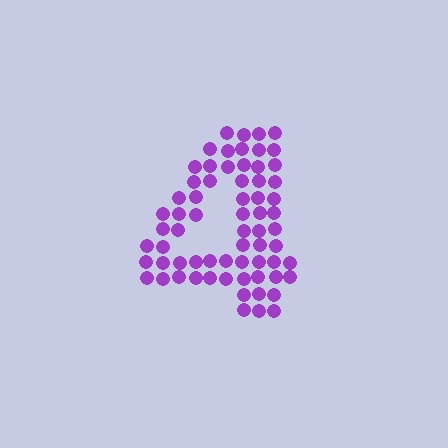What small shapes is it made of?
It is made of small circles.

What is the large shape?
The large shape is the digit 4.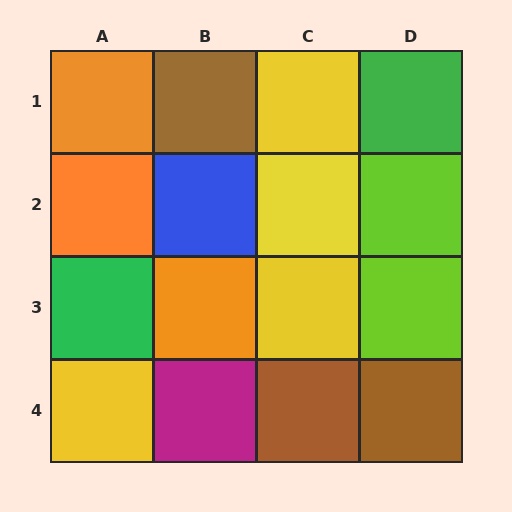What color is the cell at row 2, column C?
Yellow.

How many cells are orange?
3 cells are orange.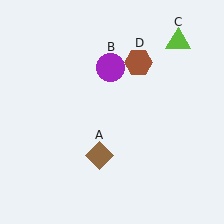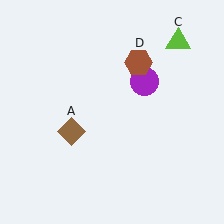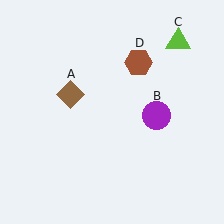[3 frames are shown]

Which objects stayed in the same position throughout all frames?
Lime triangle (object C) and brown hexagon (object D) remained stationary.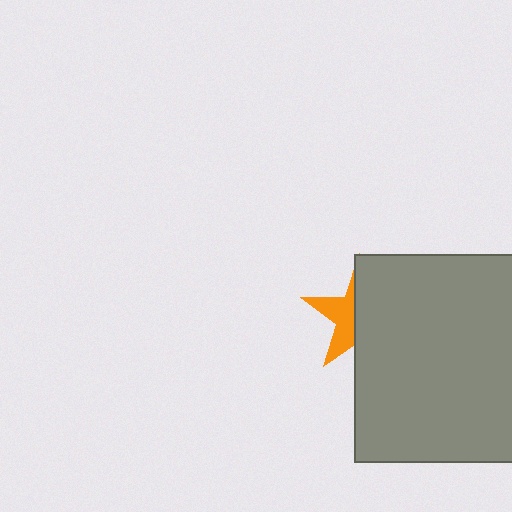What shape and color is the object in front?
The object in front is a gray square.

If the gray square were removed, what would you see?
You would see the complete orange star.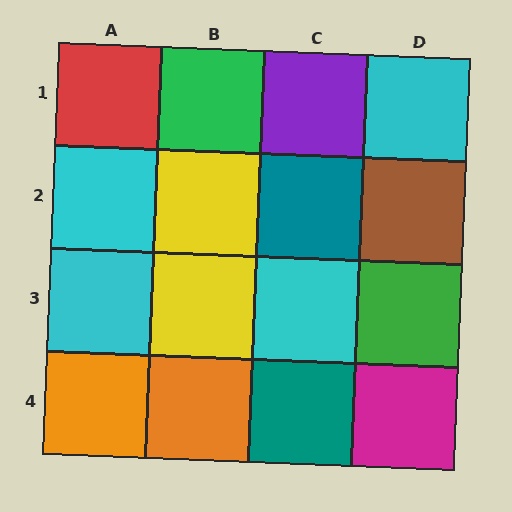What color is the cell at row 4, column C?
Teal.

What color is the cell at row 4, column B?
Orange.